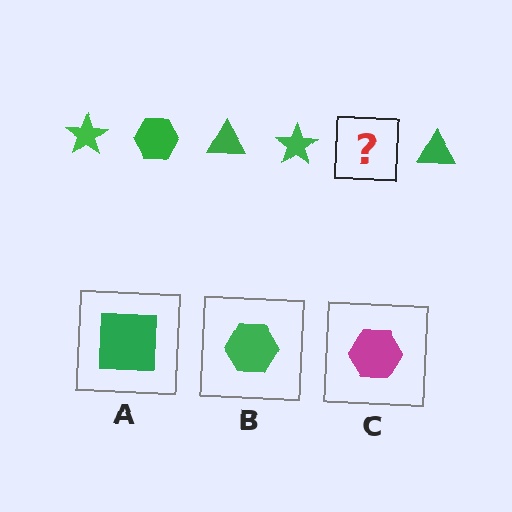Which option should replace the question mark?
Option B.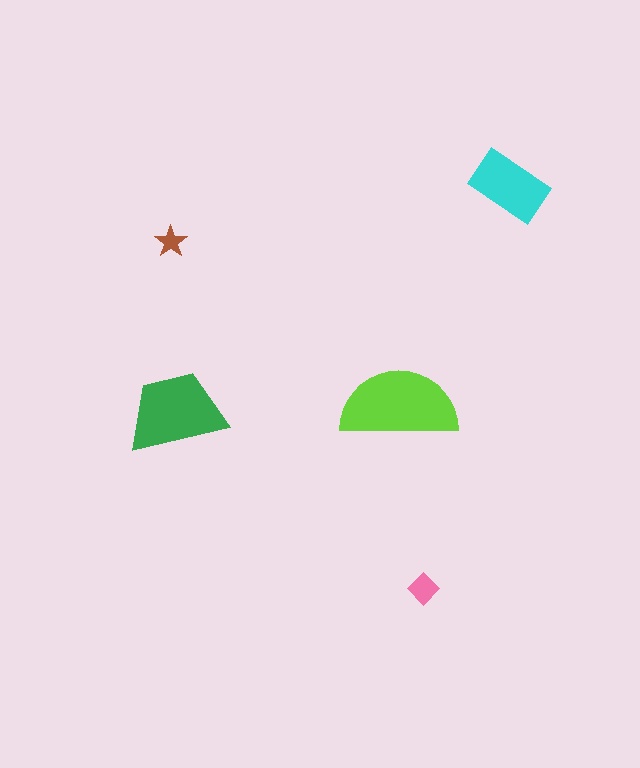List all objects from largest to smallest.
The lime semicircle, the green trapezoid, the cyan rectangle, the pink diamond, the brown star.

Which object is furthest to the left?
The brown star is leftmost.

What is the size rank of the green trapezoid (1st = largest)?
2nd.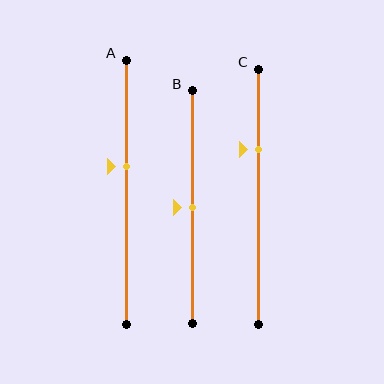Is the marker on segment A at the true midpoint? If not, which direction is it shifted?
No, the marker on segment A is shifted upward by about 10% of the segment length.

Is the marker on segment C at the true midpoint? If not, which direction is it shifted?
No, the marker on segment C is shifted upward by about 19% of the segment length.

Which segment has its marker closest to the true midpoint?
Segment B has its marker closest to the true midpoint.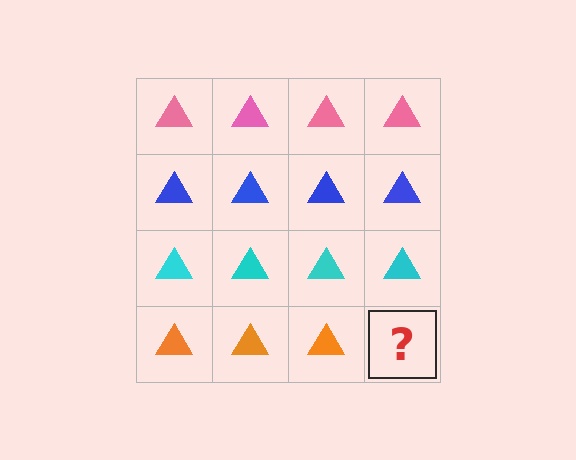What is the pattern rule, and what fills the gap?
The rule is that each row has a consistent color. The gap should be filled with an orange triangle.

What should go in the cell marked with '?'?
The missing cell should contain an orange triangle.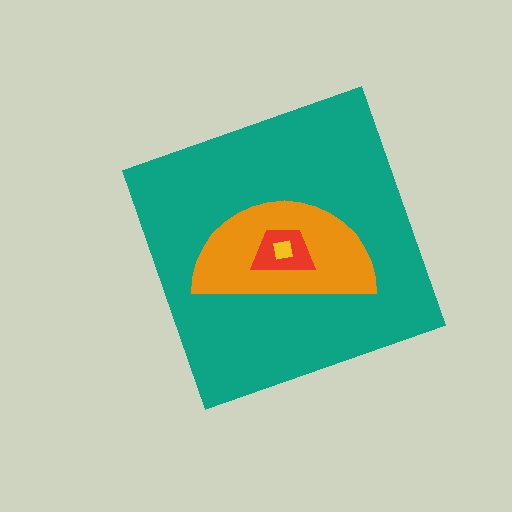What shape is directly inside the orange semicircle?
The red trapezoid.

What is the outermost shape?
The teal diamond.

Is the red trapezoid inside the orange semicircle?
Yes.